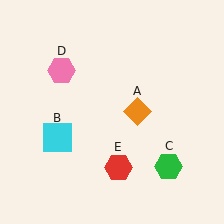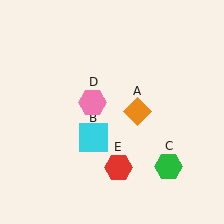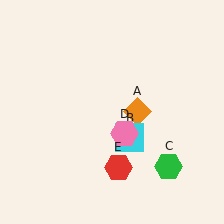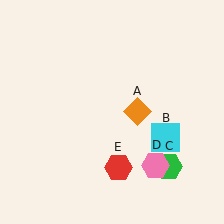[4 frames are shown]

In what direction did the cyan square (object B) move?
The cyan square (object B) moved right.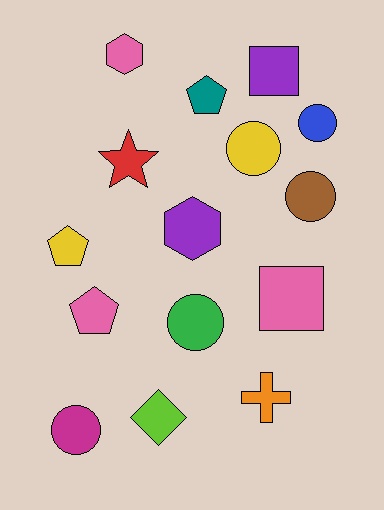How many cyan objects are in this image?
There are no cyan objects.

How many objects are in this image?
There are 15 objects.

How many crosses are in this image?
There is 1 cross.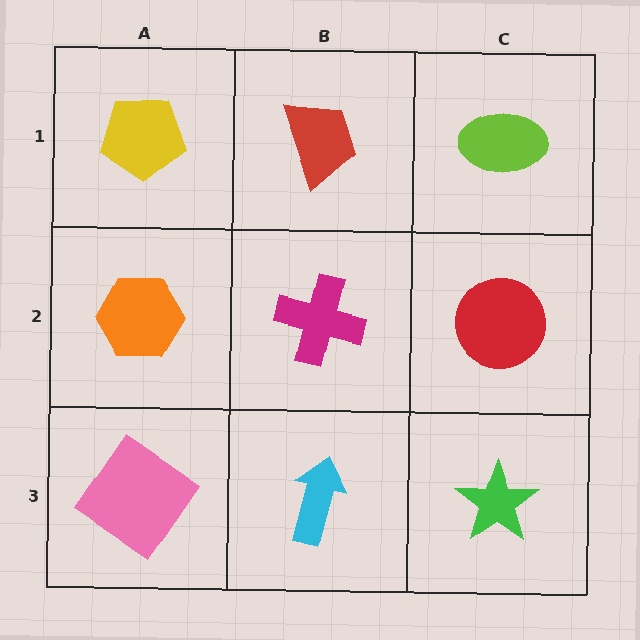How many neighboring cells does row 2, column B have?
4.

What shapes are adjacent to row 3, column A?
An orange hexagon (row 2, column A), a cyan arrow (row 3, column B).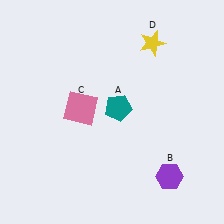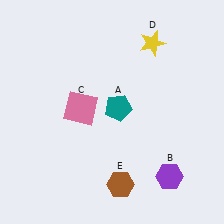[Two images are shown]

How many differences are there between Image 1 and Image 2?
There is 1 difference between the two images.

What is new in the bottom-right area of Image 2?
A brown hexagon (E) was added in the bottom-right area of Image 2.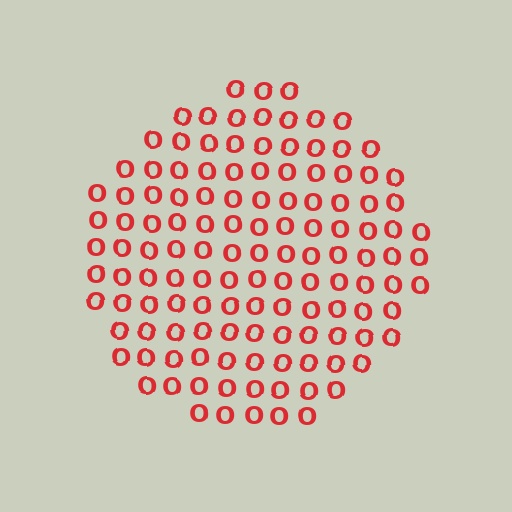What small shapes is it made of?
It is made of small letter O's.